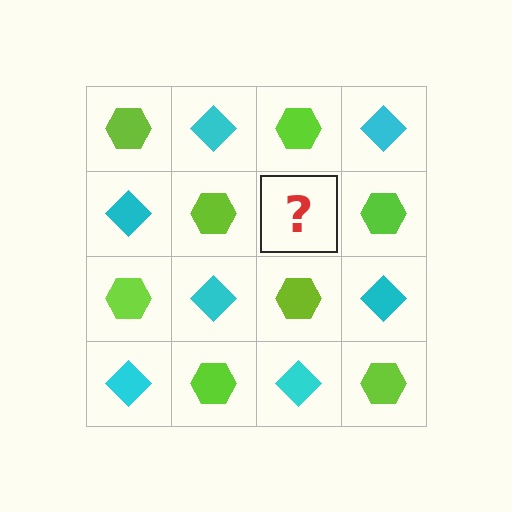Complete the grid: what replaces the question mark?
The question mark should be replaced with a cyan diamond.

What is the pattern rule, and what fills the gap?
The rule is that it alternates lime hexagon and cyan diamond in a checkerboard pattern. The gap should be filled with a cyan diamond.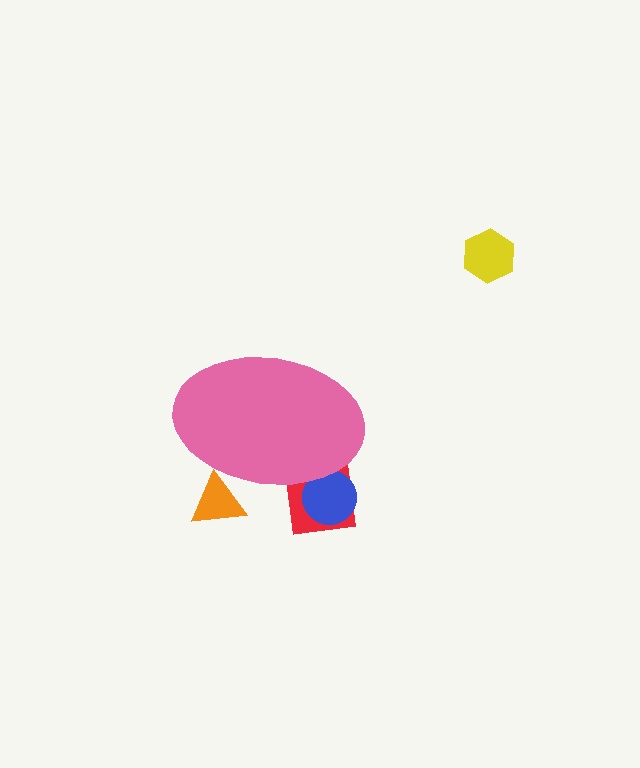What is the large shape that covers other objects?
A pink ellipse.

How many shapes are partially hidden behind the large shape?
3 shapes are partially hidden.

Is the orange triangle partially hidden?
Yes, the orange triangle is partially hidden behind the pink ellipse.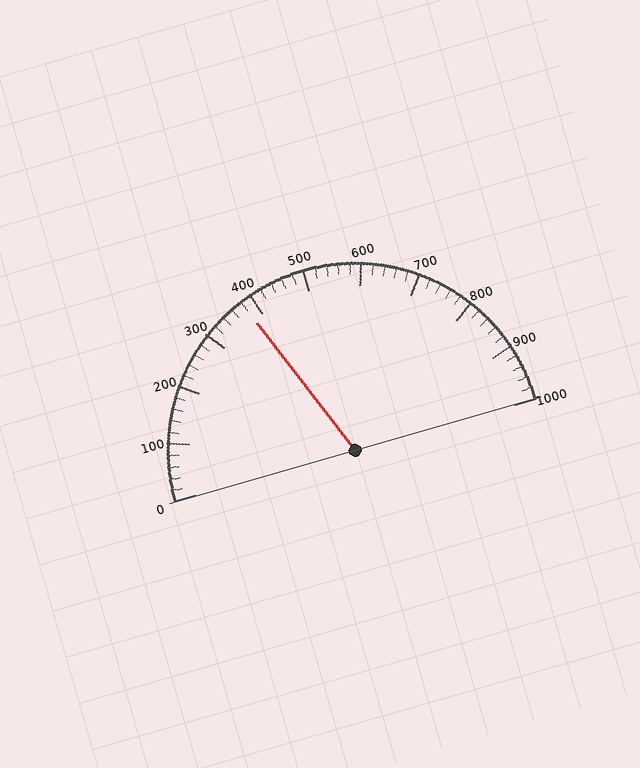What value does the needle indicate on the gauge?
The needle indicates approximately 380.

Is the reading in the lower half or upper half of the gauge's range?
The reading is in the lower half of the range (0 to 1000).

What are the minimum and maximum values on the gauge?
The gauge ranges from 0 to 1000.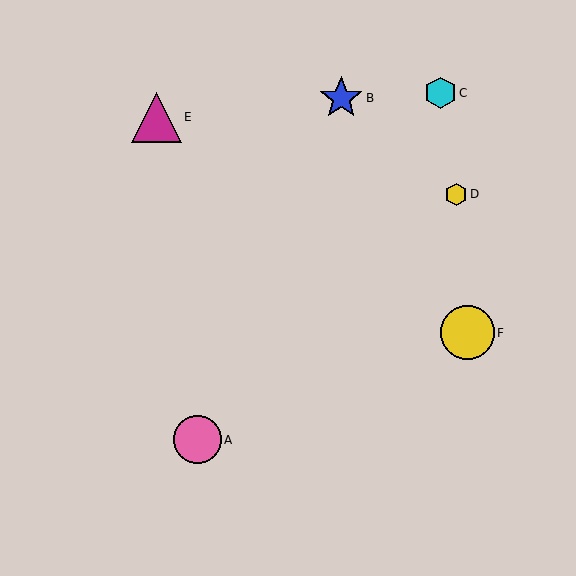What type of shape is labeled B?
Shape B is a blue star.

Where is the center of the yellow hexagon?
The center of the yellow hexagon is at (456, 194).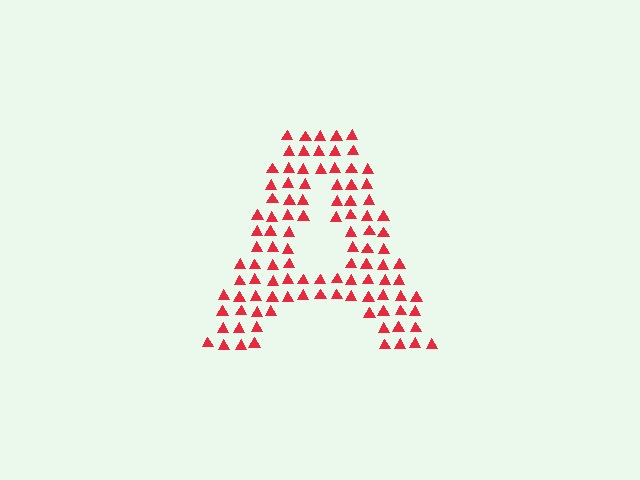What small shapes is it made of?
It is made of small triangles.